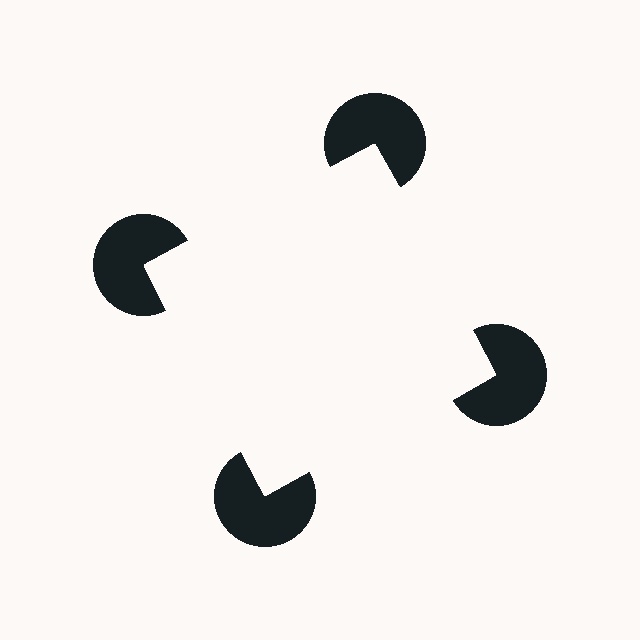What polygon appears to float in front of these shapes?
An illusory square — its edges are inferred from the aligned wedge cuts in the pac-man discs, not physically drawn.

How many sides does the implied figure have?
4 sides.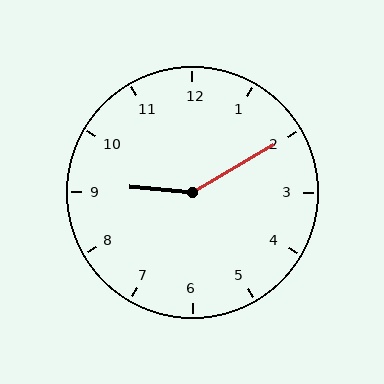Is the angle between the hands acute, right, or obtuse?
It is obtuse.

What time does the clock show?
9:10.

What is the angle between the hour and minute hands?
Approximately 145 degrees.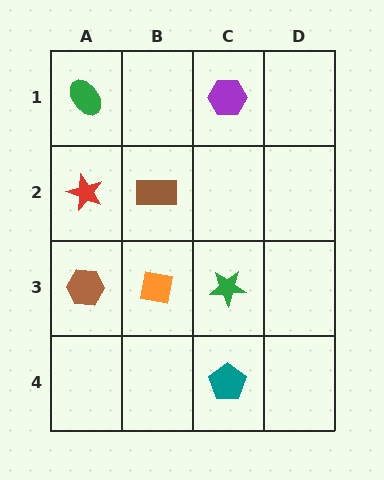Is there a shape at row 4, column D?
No, that cell is empty.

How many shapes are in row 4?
1 shape.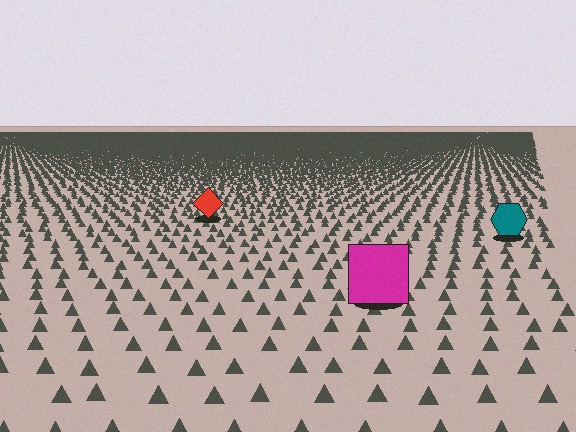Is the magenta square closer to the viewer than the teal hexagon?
Yes. The magenta square is closer — you can tell from the texture gradient: the ground texture is coarser near it.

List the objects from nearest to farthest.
From nearest to farthest: the magenta square, the teal hexagon, the red diamond.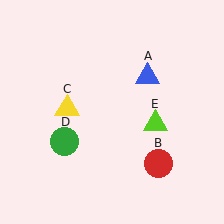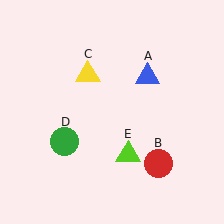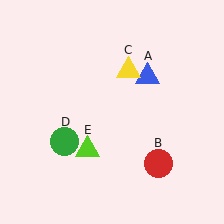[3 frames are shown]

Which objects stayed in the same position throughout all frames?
Blue triangle (object A) and red circle (object B) and green circle (object D) remained stationary.